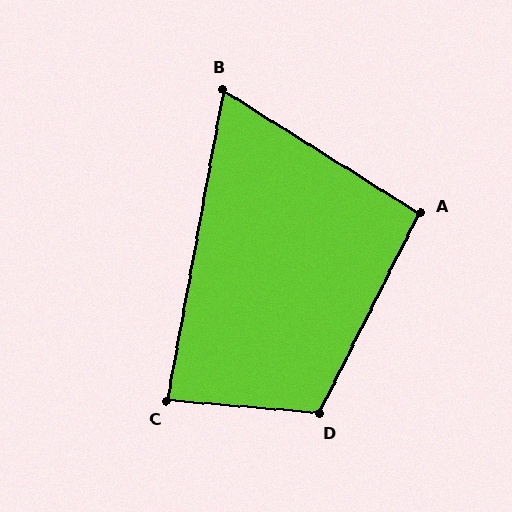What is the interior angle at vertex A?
Approximately 96 degrees (obtuse).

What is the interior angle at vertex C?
Approximately 84 degrees (acute).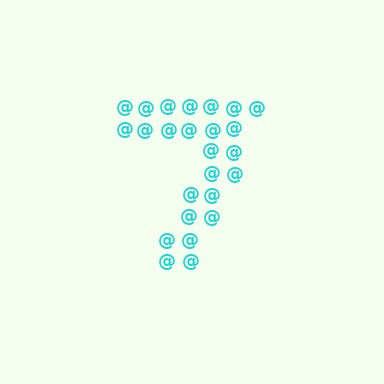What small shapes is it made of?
It is made of small at signs.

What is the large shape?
The large shape is the digit 7.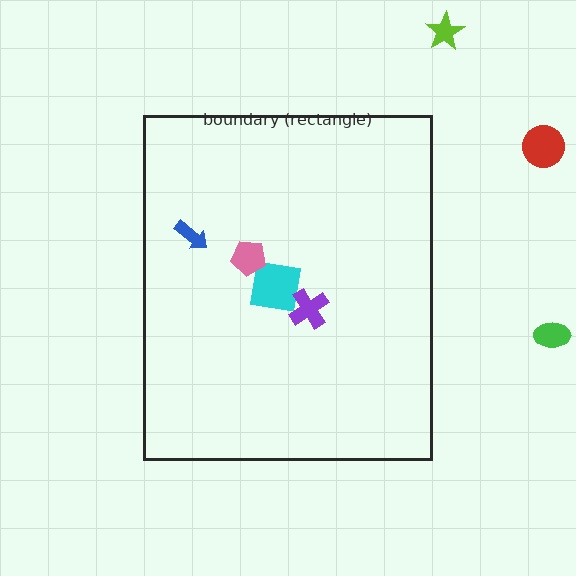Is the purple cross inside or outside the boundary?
Inside.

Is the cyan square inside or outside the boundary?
Inside.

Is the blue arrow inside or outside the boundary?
Inside.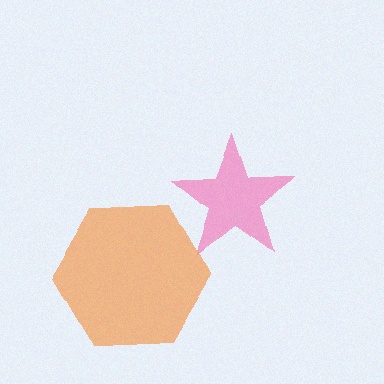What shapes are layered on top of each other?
The layered shapes are: a pink star, an orange hexagon.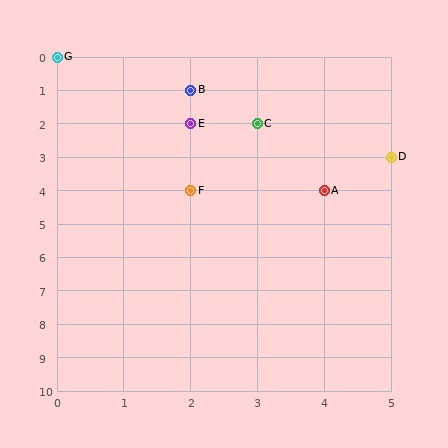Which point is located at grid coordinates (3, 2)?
Point C is at (3, 2).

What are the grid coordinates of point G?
Point G is at grid coordinates (0, 0).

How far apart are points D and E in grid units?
Points D and E are 3 columns and 1 row apart (about 3.2 grid units diagonally).